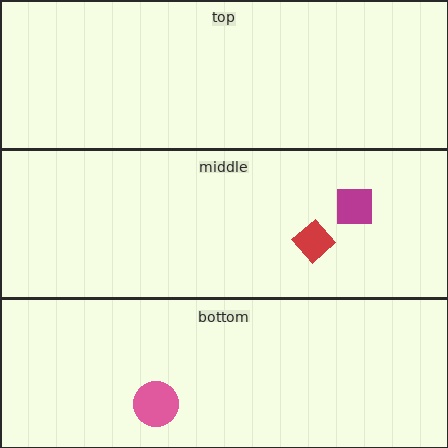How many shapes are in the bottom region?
1.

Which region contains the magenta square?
The middle region.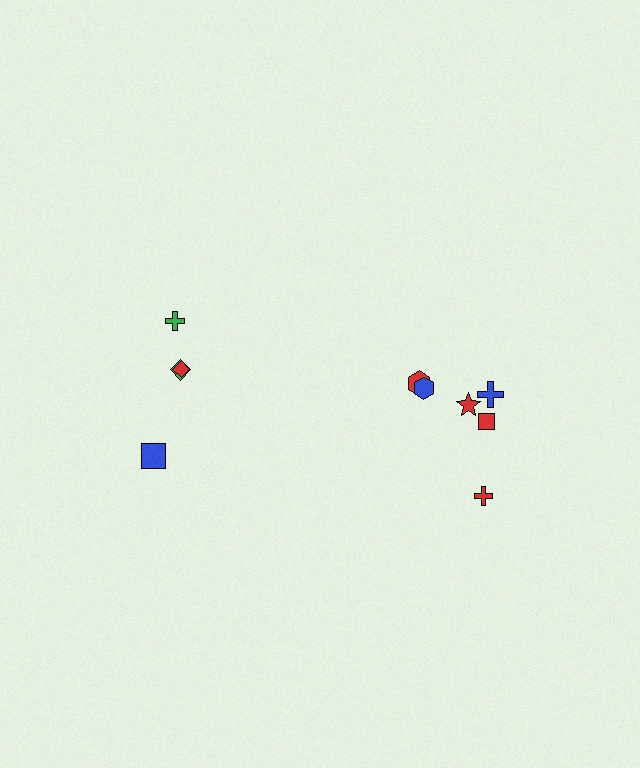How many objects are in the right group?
There are 6 objects.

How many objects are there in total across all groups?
There are 10 objects.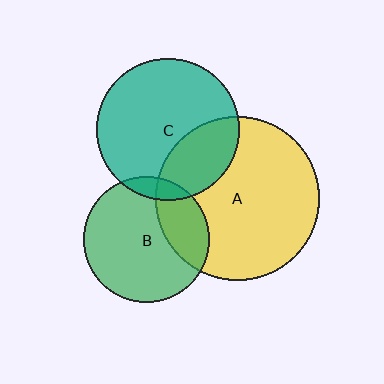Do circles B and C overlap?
Yes.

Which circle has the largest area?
Circle A (yellow).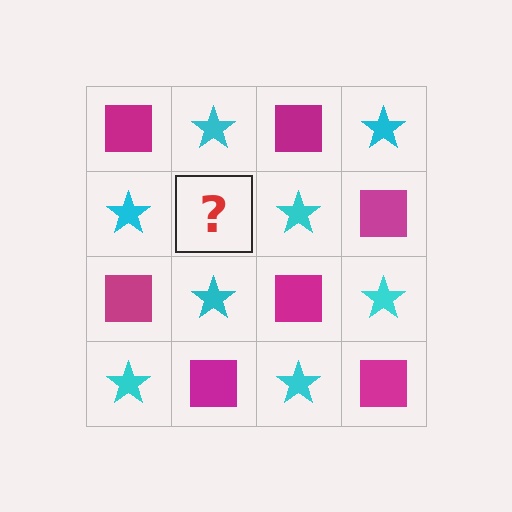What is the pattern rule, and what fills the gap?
The rule is that it alternates magenta square and cyan star in a checkerboard pattern. The gap should be filled with a magenta square.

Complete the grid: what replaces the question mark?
The question mark should be replaced with a magenta square.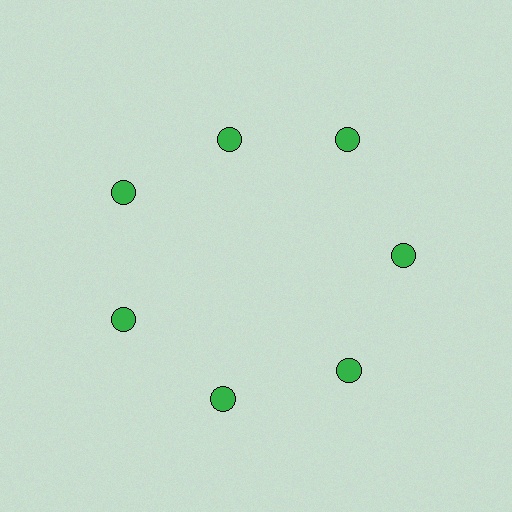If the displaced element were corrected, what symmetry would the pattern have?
It would have 7-fold rotational symmetry — the pattern would map onto itself every 51 degrees.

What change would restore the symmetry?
The symmetry would be restored by moving it outward, back onto the ring so that all 7 circles sit at equal angles and equal distance from the center.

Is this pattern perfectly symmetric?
No. The 7 green circles are arranged in a ring, but one element near the 12 o'clock position is pulled inward toward the center, breaking the 7-fold rotational symmetry.